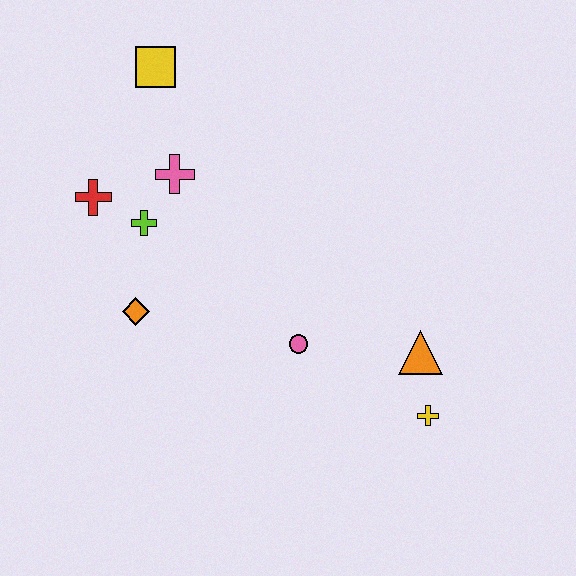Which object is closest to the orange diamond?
The lime cross is closest to the orange diamond.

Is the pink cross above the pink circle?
Yes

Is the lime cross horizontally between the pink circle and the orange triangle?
No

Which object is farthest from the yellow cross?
The yellow square is farthest from the yellow cross.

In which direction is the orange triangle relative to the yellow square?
The orange triangle is below the yellow square.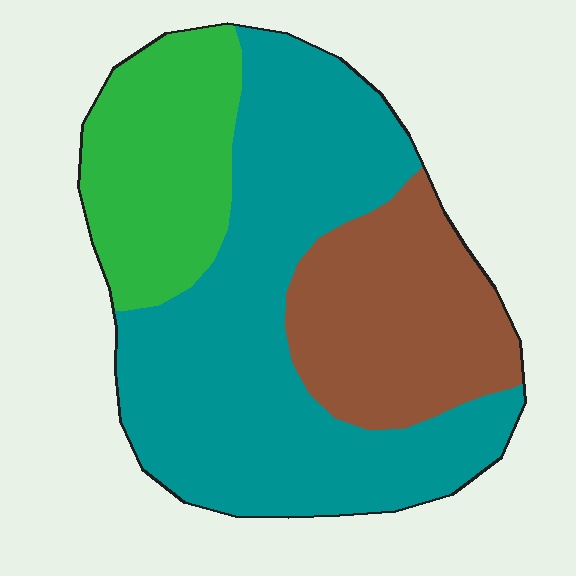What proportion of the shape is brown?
Brown covers 25% of the shape.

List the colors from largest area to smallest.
From largest to smallest: teal, brown, green.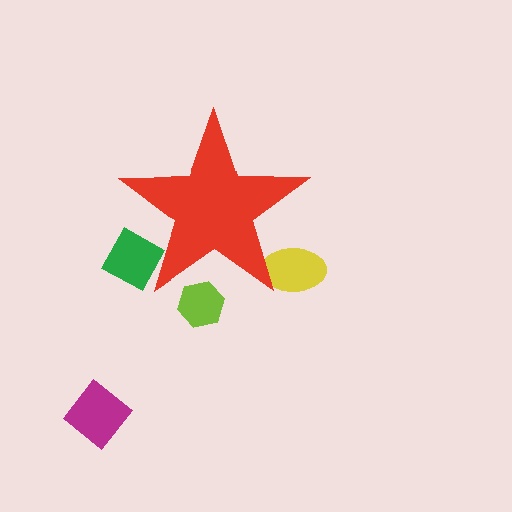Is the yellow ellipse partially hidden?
Yes, the yellow ellipse is partially hidden behind the red star.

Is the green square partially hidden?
Yes, the green square is partially hidden behind the red star.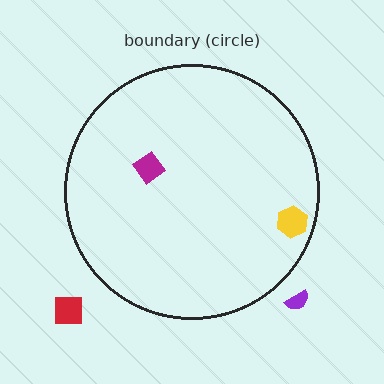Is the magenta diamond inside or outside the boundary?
Inside.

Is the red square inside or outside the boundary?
Outside.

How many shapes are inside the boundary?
2 inside, 2 outside.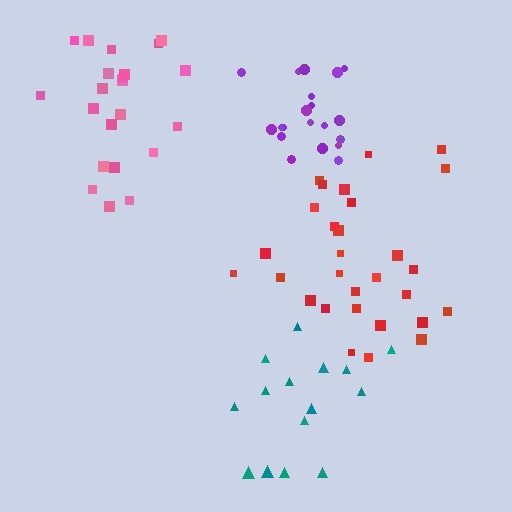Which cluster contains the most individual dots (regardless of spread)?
Red (29).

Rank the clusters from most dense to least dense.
purple, pink, red, teal.